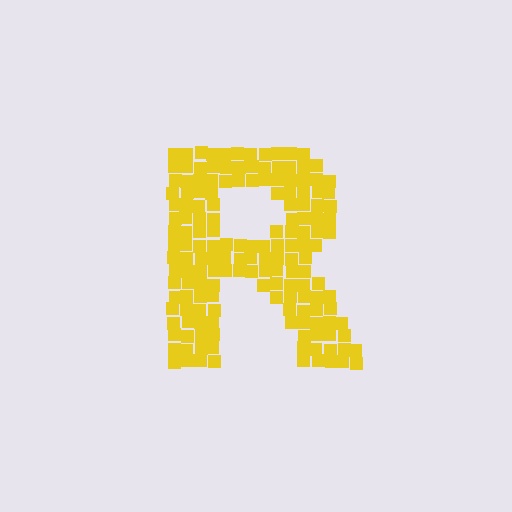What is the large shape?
The large shape is the letter R.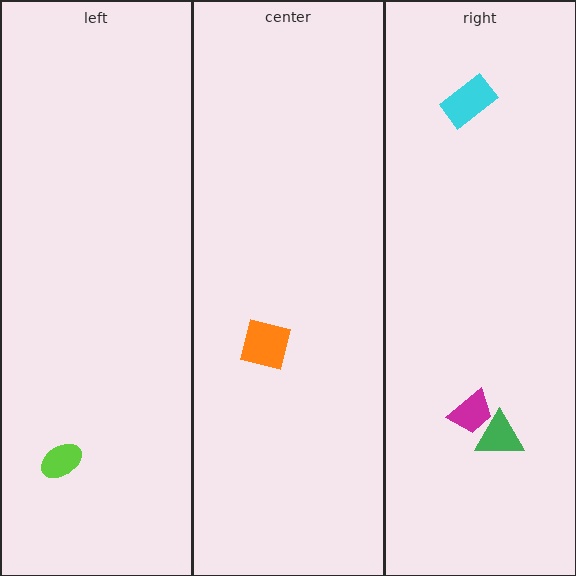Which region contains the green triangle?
The right region.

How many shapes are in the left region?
1.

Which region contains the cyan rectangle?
The right region.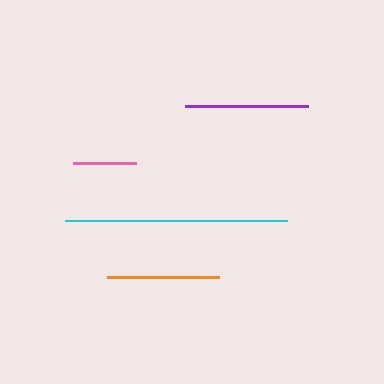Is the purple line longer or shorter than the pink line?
The purple line is longer than the pink line.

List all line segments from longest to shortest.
From longest to shortest: cyan, purple, orange, pink.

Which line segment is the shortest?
The pink line is the shortest at approximately 63 pixels.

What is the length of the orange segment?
The orange segment is approximately 112 pixels long.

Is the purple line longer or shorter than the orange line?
The purple line is longer than the orange line.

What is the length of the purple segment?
The purple segment is approximately 122 pixels long.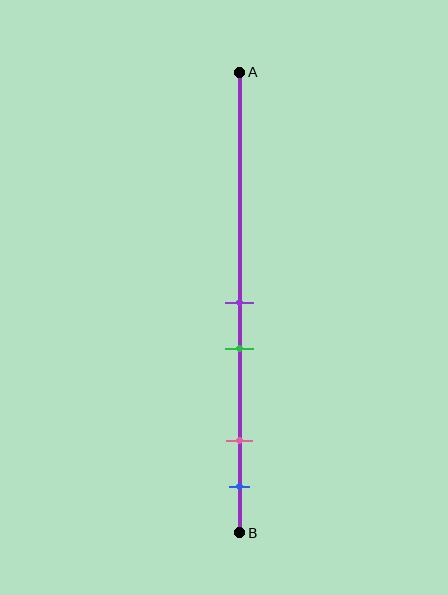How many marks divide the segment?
There are 4 marks dividing the segment.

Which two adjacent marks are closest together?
The purple and green marks are the closest adjacent pair.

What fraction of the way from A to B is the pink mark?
The pink mark is approximately 80% (0.8) of the way from A to B.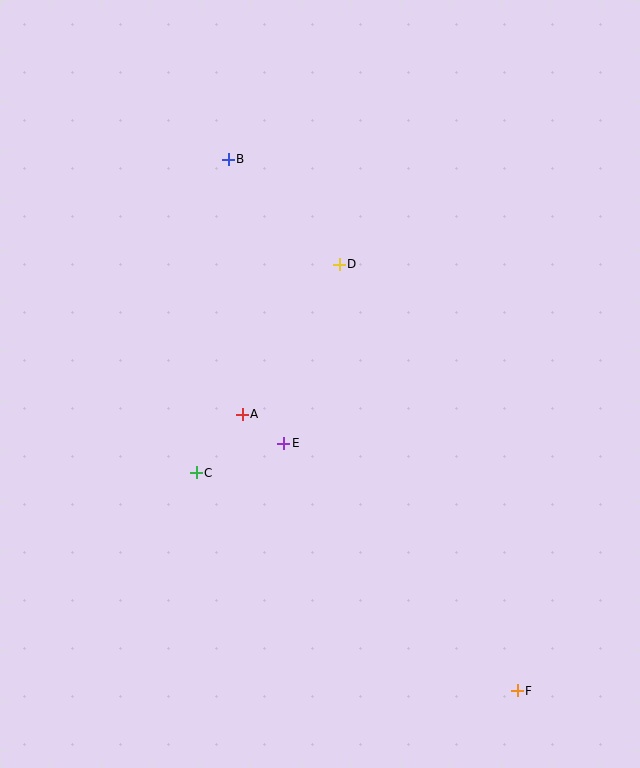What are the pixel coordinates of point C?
Point C is at (196, 473).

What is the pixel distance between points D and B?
The distance between D and B is 153 pixels.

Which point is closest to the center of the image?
Point E at (284, 443) is closest to the center.